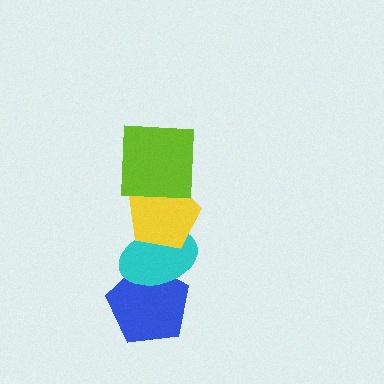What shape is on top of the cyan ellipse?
The yellow pentagon is on top of the cyan ellipse.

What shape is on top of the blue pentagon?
The cyan ellipse is on top of the blue pentagon.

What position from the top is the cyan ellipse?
The cyan ellipse is 3rd from the top.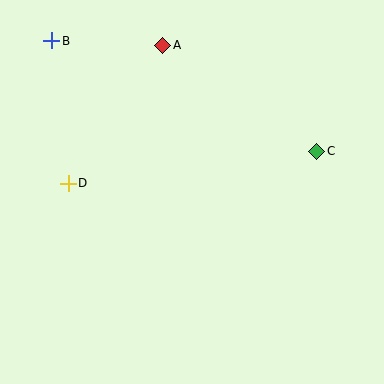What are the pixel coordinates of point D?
Point D is at (68, 183).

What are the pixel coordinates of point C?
Point C is at (317, 151).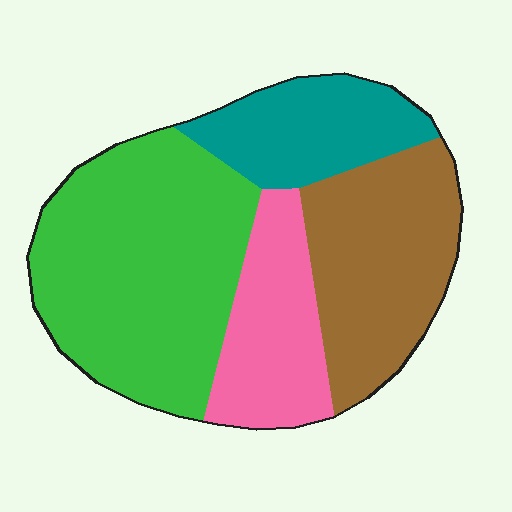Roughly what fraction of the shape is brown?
Brown takes up about one quarter (1/4) of the shape.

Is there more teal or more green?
Green.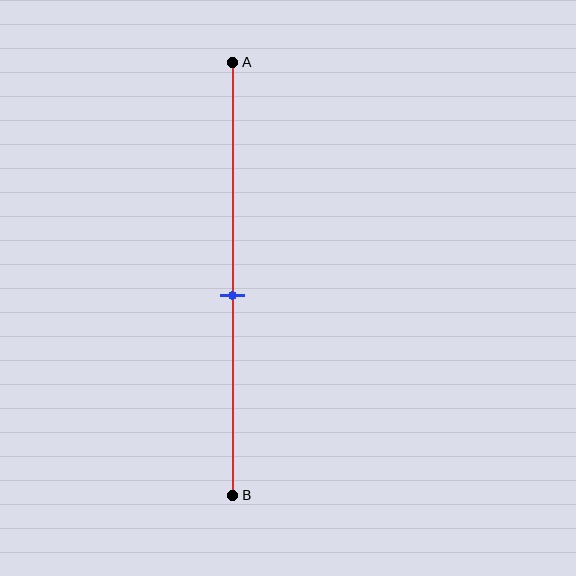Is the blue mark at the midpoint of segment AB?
No, the mark is at about 55% from A, not at the 50% midpoint.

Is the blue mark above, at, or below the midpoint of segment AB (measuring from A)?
The blue mark is below the midpoint of segment AB.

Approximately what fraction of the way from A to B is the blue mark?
The blue mark is approximately 55% of the way from A to B.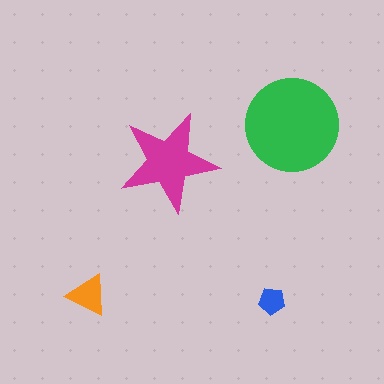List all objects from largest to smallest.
The green circle, the magenta star, the orange triangle, the blue pentagon.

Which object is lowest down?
The blue pentagon is bottommost.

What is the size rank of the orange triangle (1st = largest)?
3rd.